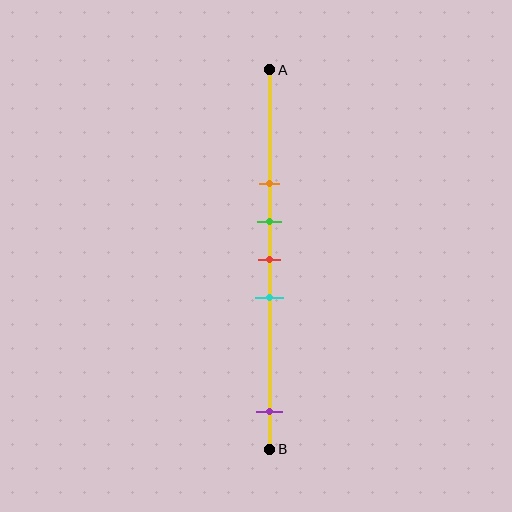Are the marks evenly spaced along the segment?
No, the marks are not evenly spaced.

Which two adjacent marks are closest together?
The green and red marks are the closest adjacent pair.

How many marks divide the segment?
There are 5 marks dividing the segment.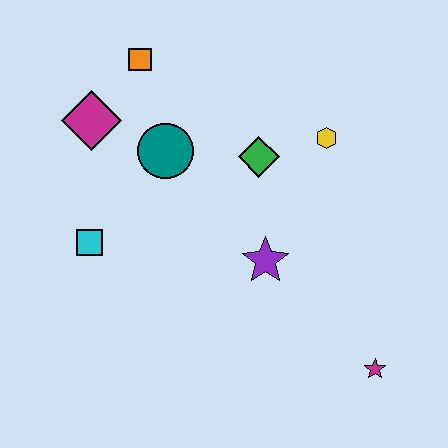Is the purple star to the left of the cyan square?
No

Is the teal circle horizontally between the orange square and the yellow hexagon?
Yes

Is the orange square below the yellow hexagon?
No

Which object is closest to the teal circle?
The magenta diamond is closest to the teal circle.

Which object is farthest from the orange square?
The magenta star is farthest from the orange square.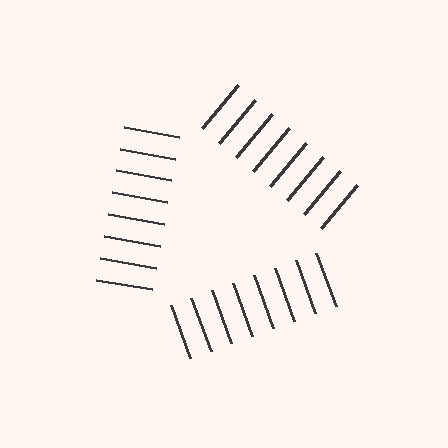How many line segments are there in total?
24 — 8 along each of the 3 edges.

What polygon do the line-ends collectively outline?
An illusory triangle — the line segments terminate on its edges but no continuous stroke is drawn.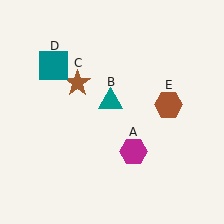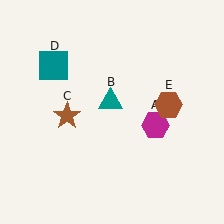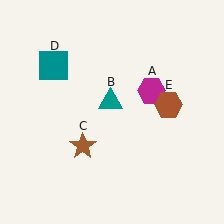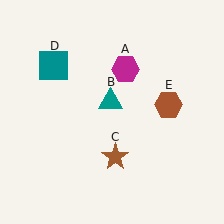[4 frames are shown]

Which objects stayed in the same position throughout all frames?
Teal triangle (object B) and teal square (object D) and brown hexagon (object E) remained stationary.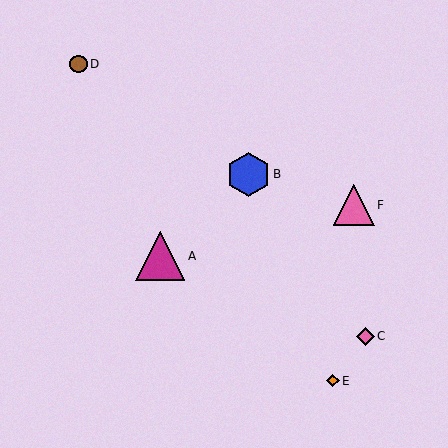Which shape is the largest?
The magenta triangle (labeled A) is the largest.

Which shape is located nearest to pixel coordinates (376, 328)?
The pink diamond (labeled C) at (365, 336) is nearest to that location.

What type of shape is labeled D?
Shape D is a brown circle.